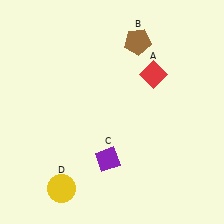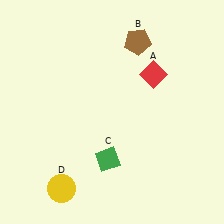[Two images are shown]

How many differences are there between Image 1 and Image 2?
There is 1 difference between the two images.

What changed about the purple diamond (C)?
In Image 1, C is purple. In Image 2, it changed to green.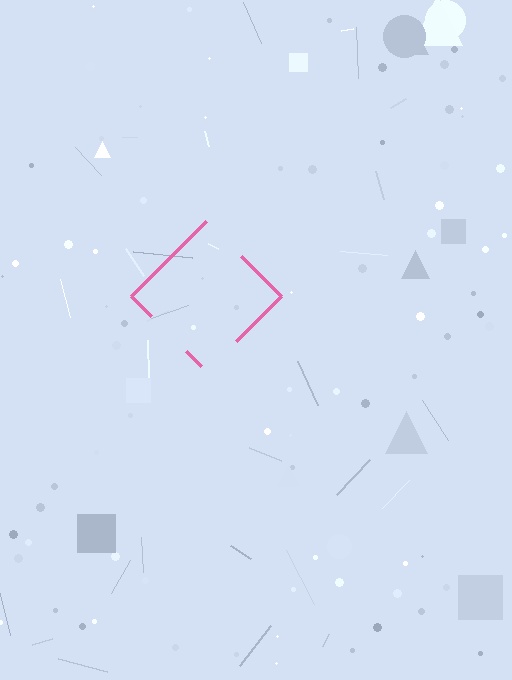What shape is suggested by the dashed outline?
The dashed outline suggests a diamond.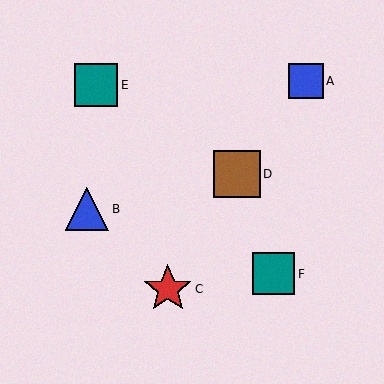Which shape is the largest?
The red star (labeled C) is the largest.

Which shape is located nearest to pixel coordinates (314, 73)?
The blue square (labeled A) at (306, 81) is nearest to that location.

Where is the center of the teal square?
The center of the teal square is at (274, 274).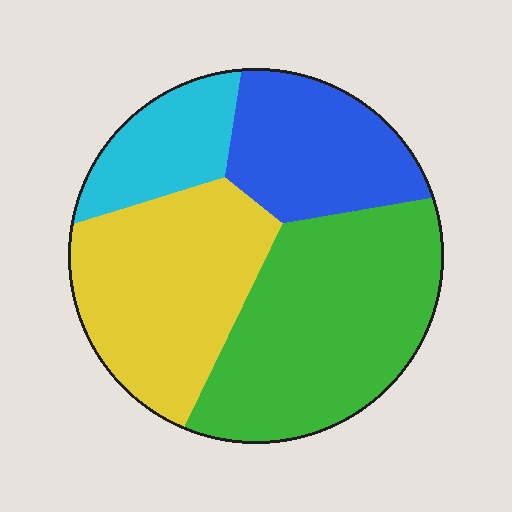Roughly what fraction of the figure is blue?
Blue takes up between a sixth and a third of the figure.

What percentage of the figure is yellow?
Yellow takes up about one third (1/3) of the figure.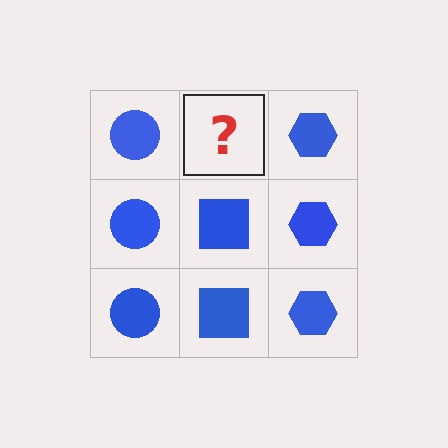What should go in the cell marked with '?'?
The missing cell should contain a blue square.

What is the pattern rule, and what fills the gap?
The rule is that each column has a consistent shape. The gap should be filled with a blue square.